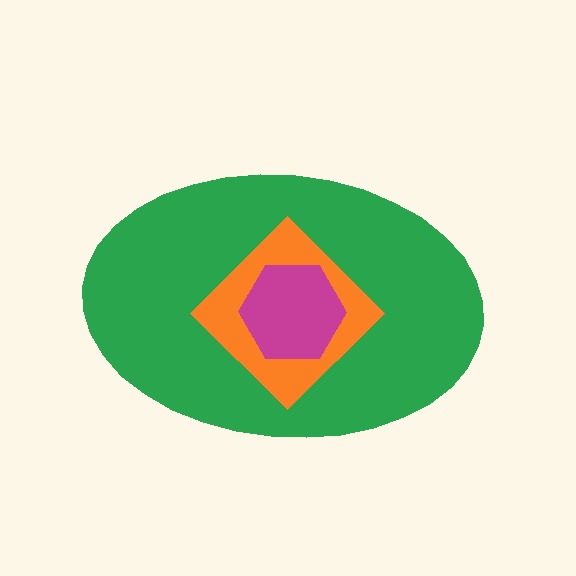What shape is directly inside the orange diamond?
The magenta hexagon.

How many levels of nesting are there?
3.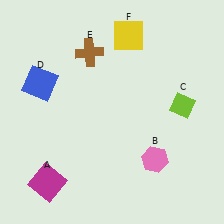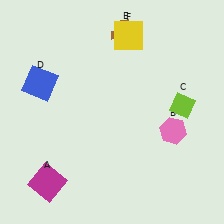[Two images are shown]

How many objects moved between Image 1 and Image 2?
2 objects moved between the two images.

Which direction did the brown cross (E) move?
The brown cross (E) moved right.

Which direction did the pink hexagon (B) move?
The pink hexagon (B) moved up.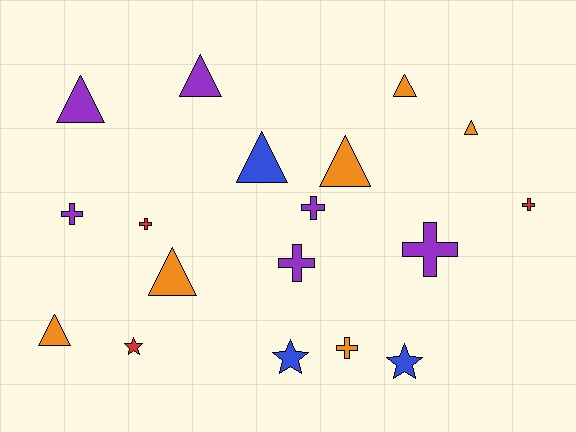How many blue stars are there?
There are 2 blue stars.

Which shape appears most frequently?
Triangle, with 8 objects.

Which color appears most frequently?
Purple, with 6 objects.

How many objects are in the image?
There are 18 objects.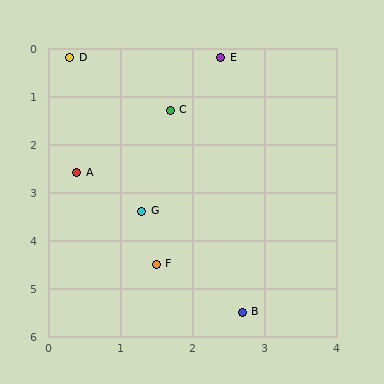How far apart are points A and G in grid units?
Points A and G are about 1.2 grid units apart.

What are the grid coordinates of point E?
Point E is at approximately (2.4, 0.2).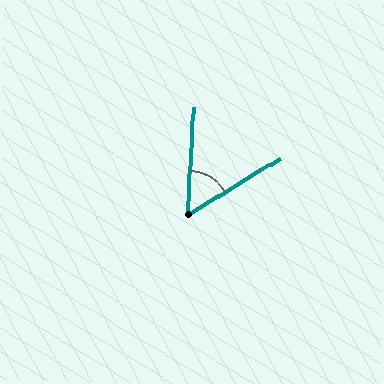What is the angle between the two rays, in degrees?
Approximately 55 degrees.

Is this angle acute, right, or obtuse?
It is acute.